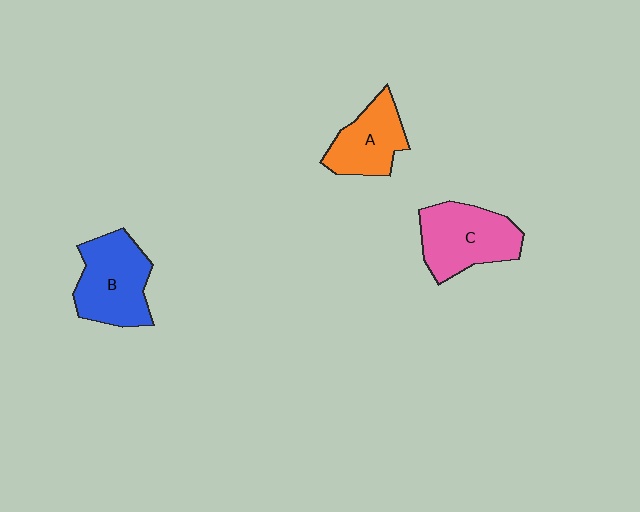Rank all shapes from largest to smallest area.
From largest to smallest: B (blue), C (pink), A (orange).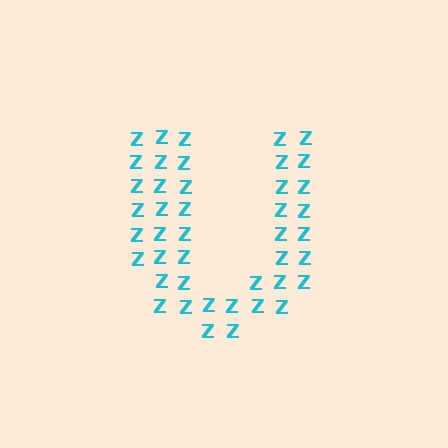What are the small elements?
The small elements are letter Z's.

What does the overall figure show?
The overall figure shows the letter U.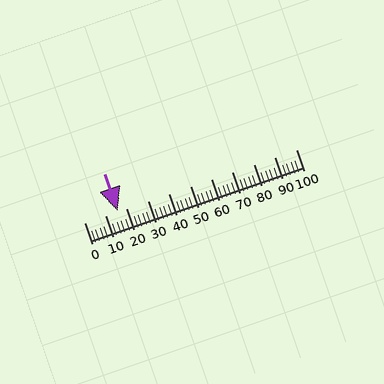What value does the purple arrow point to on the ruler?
The purple arrow points to approximately 16.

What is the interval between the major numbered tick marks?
The major tick marks are spaced 10 units apart.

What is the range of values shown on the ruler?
The ruler shows values from 0 to 100.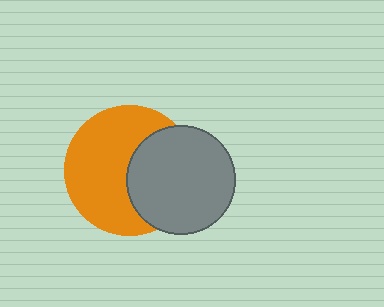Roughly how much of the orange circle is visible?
About half of it is visible (roughly 61%).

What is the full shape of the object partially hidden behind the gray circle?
The partially hidden object is an orange circle.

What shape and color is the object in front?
The object in front is a gray circle.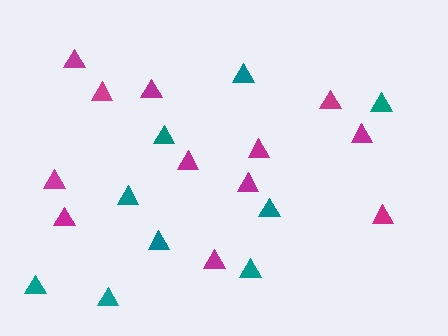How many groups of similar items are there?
There are 2 groups: one group of teal triangles (9) and one group of magenta triangles (12).